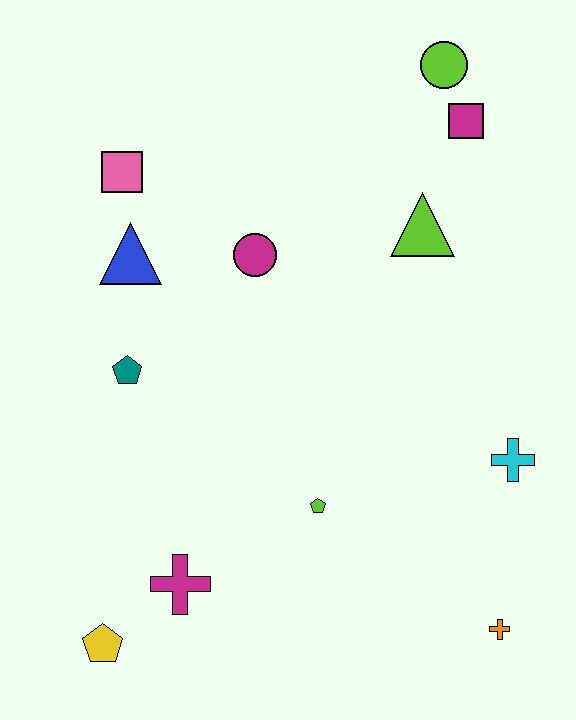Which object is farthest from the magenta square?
The yellow pentagon is farthest from the magenta square.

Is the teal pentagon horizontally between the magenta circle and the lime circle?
No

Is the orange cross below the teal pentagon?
Yes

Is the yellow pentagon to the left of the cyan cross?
Yes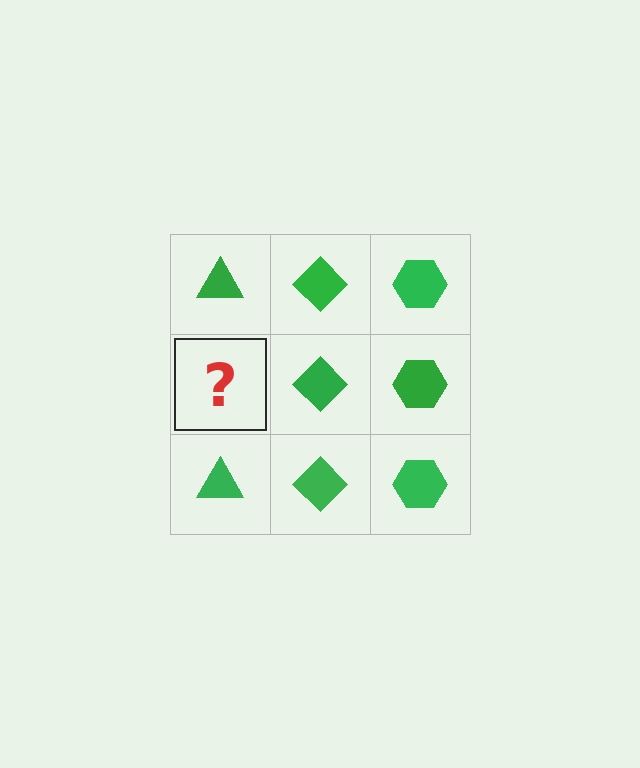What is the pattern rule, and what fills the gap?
The rule is that each column has a consistent shape. The gap should be filled with a green triangle.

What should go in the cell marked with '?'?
The missing cell should contain a green triangle.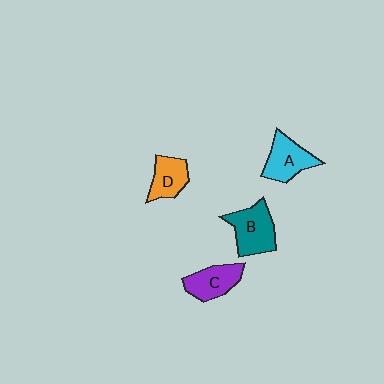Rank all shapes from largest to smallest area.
From largest to smallest: B (teal), A (cyan), C (purple), D (orange).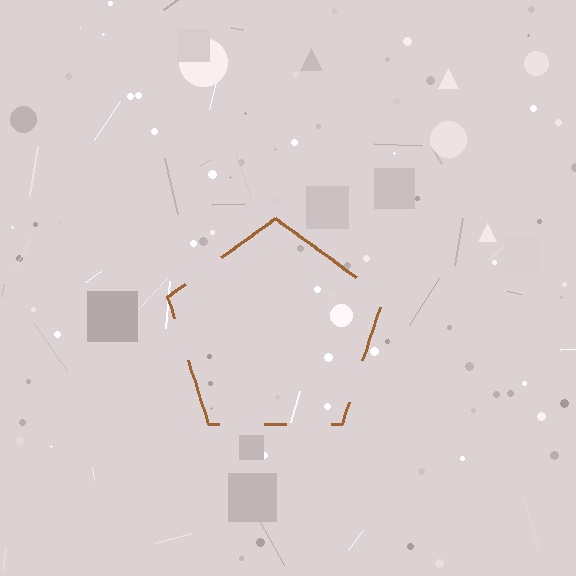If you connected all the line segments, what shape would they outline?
They would outline a pentagon.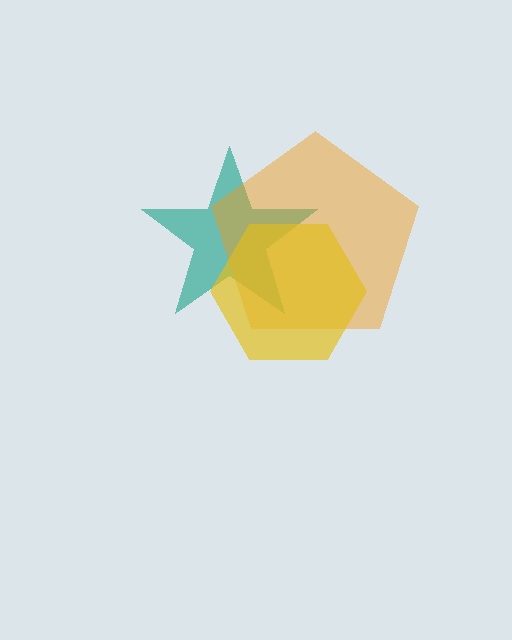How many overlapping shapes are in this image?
There are 3 overlapping shapes in the image.